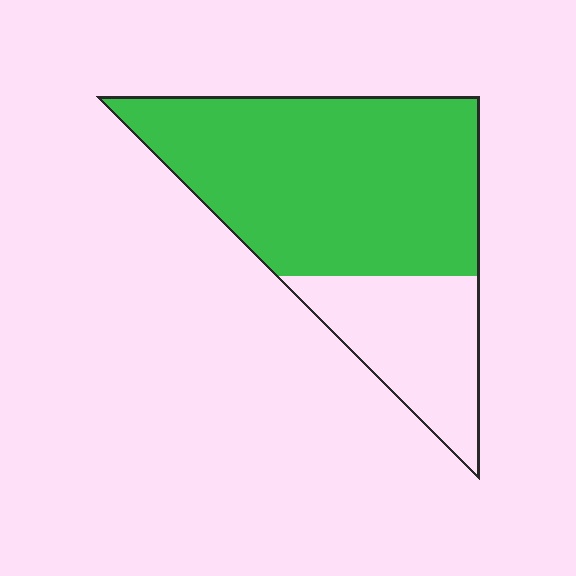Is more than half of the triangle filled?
Yes.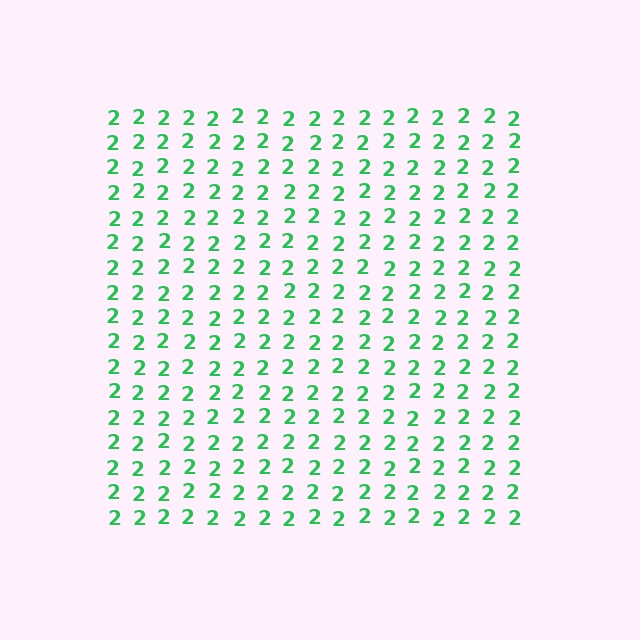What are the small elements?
The small elements are digit 2's.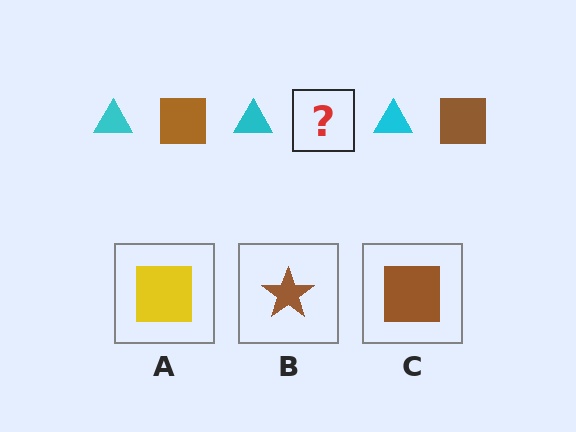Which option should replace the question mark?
Option C.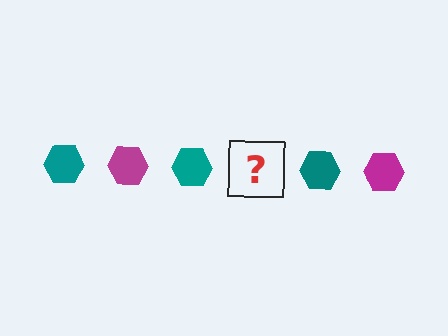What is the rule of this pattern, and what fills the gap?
The rule is that the pattern cycles through teal, magenta hexagons. The gap should be filled with a magenta hexagon.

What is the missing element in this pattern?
The missing element is a magenta hexagon.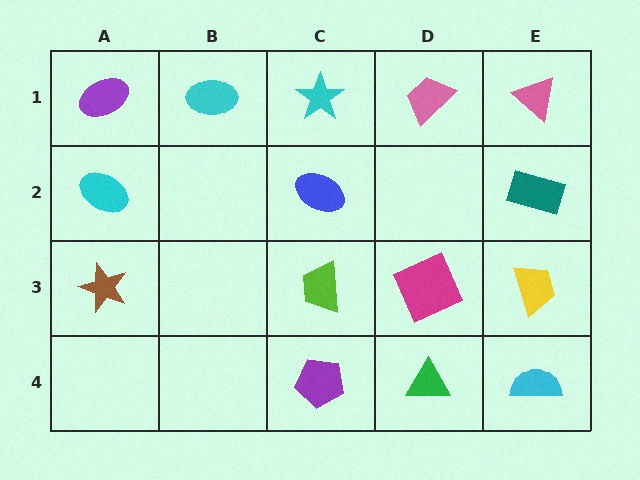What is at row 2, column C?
A blue ellipse.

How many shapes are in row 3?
4 shapes.